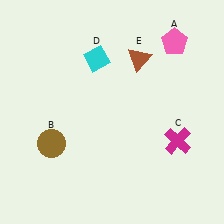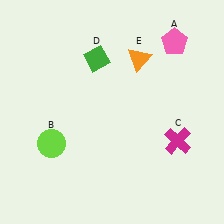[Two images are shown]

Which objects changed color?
B changed from brown to lime. D changed from cyan to green. E changed from brown to orange.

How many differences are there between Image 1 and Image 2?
There are 3 differences between the two images.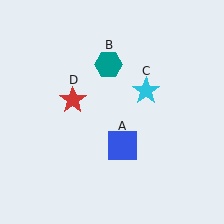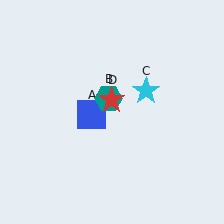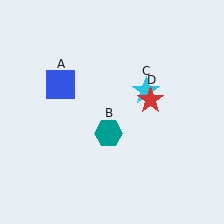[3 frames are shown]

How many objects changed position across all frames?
3 objects changed position: blue square (object A), teal hexagon (object B), red star (object D).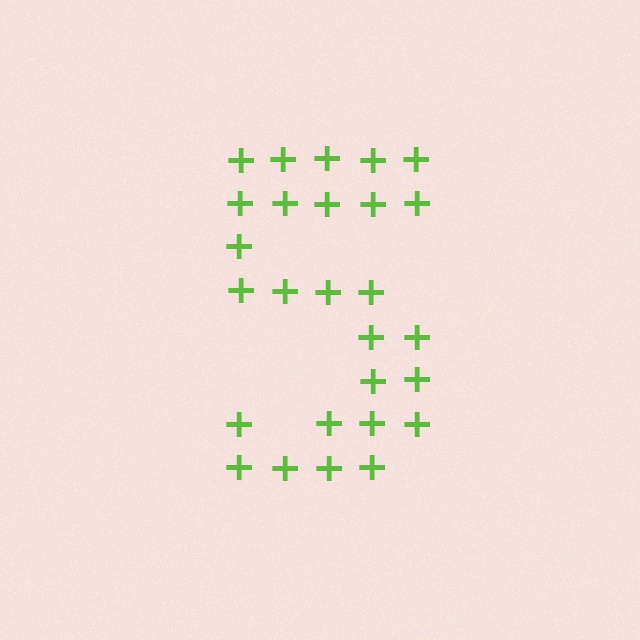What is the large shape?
The large shape is the digit 5.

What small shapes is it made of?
It is made of small plus signs.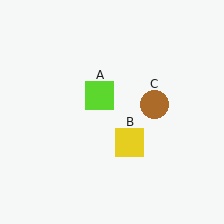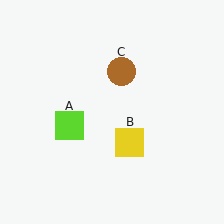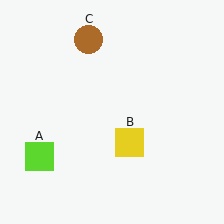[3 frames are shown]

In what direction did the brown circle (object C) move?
The brown circle (object C) moved up and to the left.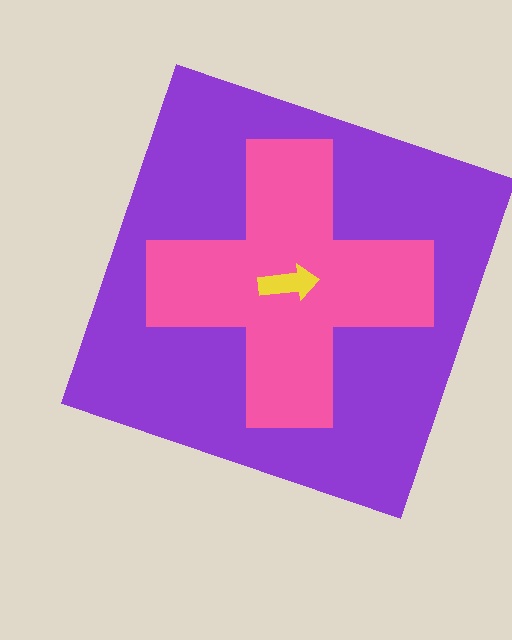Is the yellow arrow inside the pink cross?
Yes.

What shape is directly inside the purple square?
The pink cross.